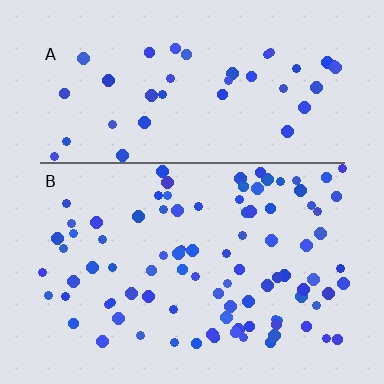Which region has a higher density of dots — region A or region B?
B (the bottom).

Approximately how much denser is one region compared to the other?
Approximately 2.2× — region B over region A.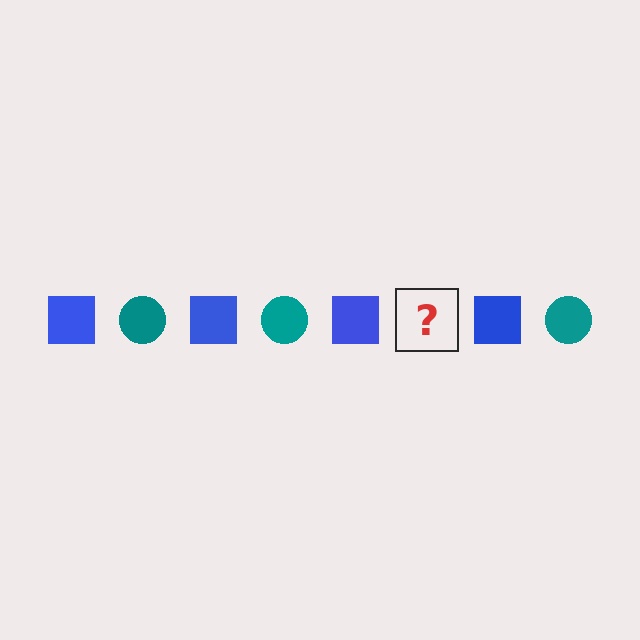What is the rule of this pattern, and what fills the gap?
The rule is that the pattern alternates between blue square and teal circle. The gap should be filled with a teal circle.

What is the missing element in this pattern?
The missing element is a teal circle.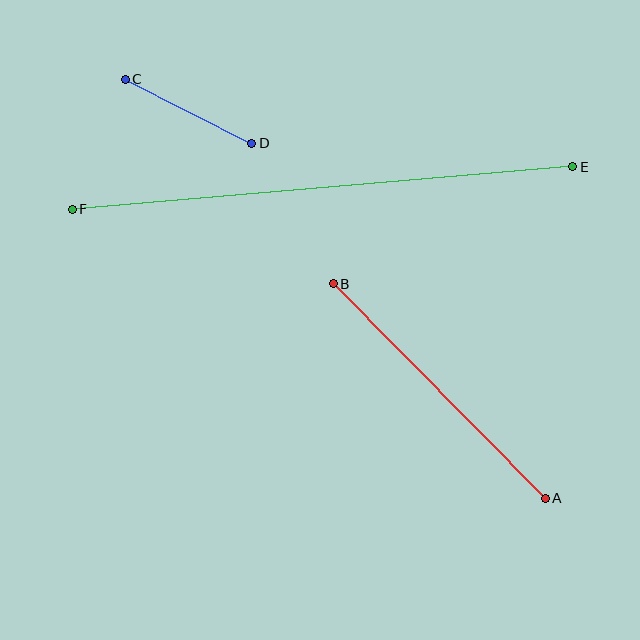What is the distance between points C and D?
The distance is approximately 142 pixels.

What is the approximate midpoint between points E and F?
The midpoint is at approximately (322, 188) pixels.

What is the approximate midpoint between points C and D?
The midpoint is at approximately (189, 111) pixels.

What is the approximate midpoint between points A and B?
The midpoint is at approximately (439, 391) pixels.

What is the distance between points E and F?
The distance is approximately 502 pixels.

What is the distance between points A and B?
The distance is approximately 302 pixels.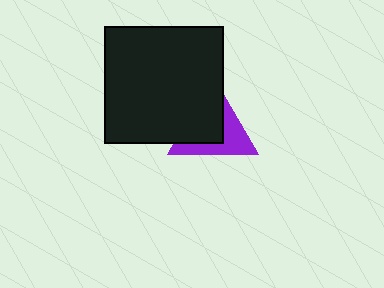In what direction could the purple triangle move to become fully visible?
The purple triangle could move toward the lower-right. That would shift it out from behind the black rectangle entirely.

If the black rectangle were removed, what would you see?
You would see the complete purple triangle.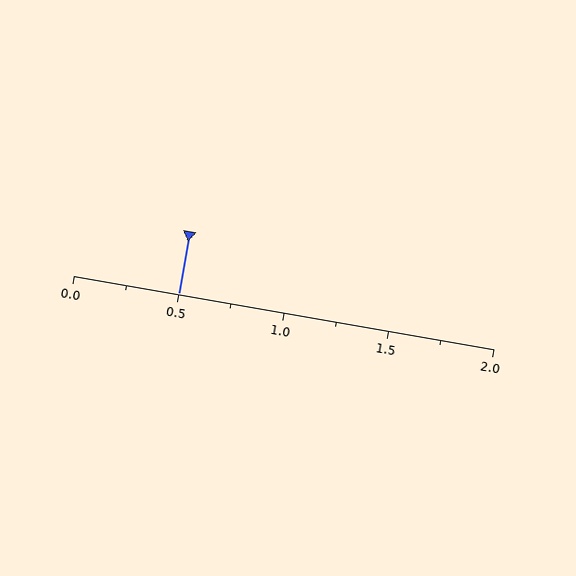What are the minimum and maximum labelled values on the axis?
The axis runs from 0.0 to 2.0.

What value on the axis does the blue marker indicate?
The marker indicates approximately 0.5.